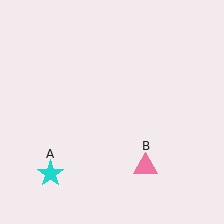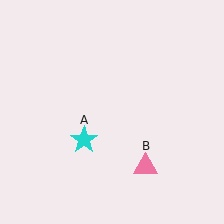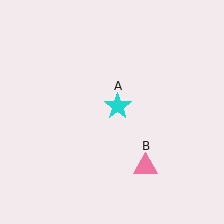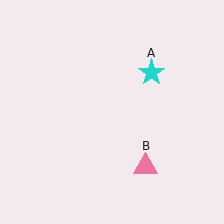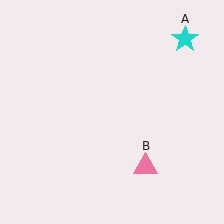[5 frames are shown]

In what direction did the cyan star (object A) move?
The cyan star (object A) moved up and to the right.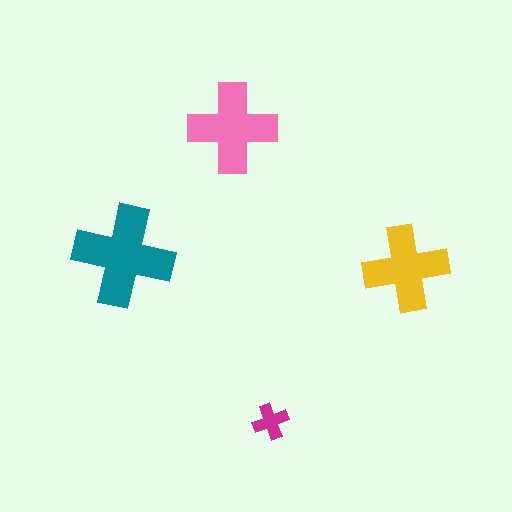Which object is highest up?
The pink cross is topmost.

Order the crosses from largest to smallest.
the teal one, the pink one, the yellow one, the magenta one.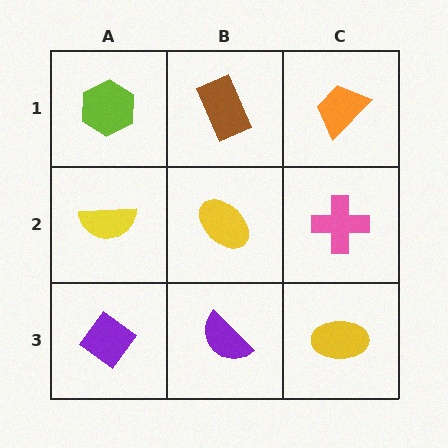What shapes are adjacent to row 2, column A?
A lime hexagon (row 1, column A), a purple diamond (row 3, column A), a yellow ellipse (row 2, column B).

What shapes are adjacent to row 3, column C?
A pink cross (row 2, column C), a purple semicircle (row 3, column B).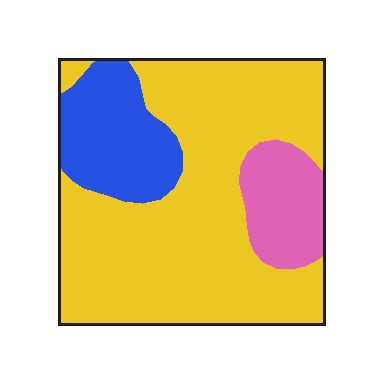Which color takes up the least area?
Pink, at roughly 15%.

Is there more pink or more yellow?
Yellow.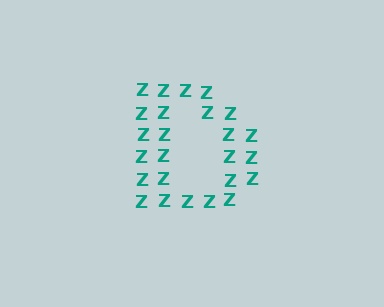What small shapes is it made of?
It is made of small letter Z's.